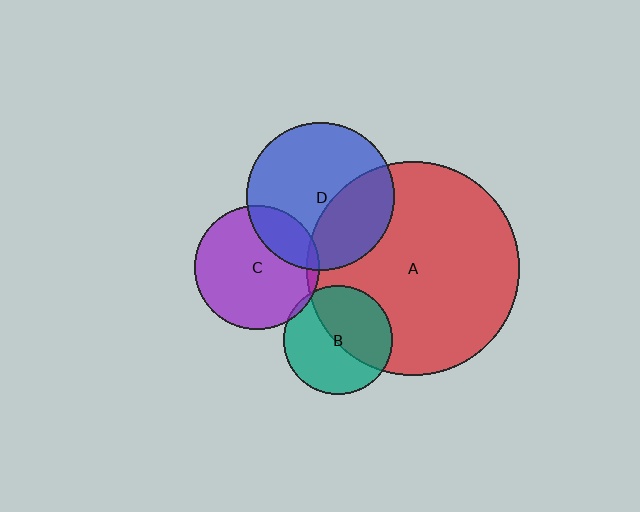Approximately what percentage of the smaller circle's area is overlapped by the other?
Approximately 50%.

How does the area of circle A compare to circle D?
Approximately 2.1 times.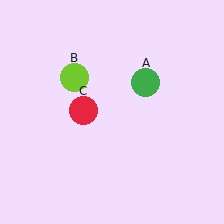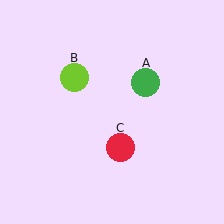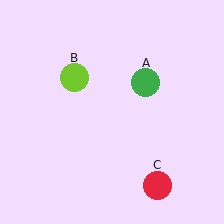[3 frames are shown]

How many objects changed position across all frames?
1 object changed position: red circle (object C).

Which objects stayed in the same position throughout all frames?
Green circle (object A) and lime circle (object B) remained stationary.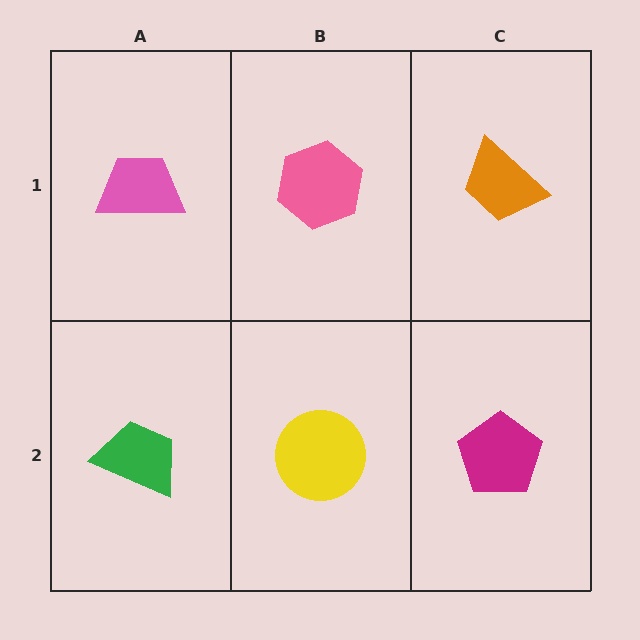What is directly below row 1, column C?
A magenta pentagon.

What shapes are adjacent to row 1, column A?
A green trapezoid (row 2, column A), a pink hexagon (row 1, column B).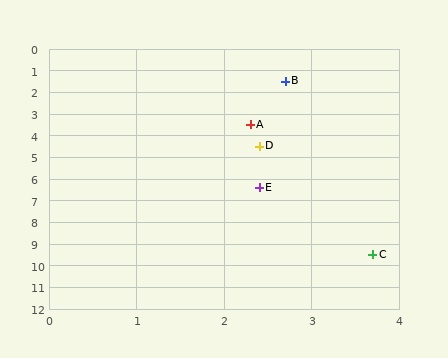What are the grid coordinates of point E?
Point E is at approximately (2.4, 6.4).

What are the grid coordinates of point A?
Point A is at approximately (2.3, 3.5).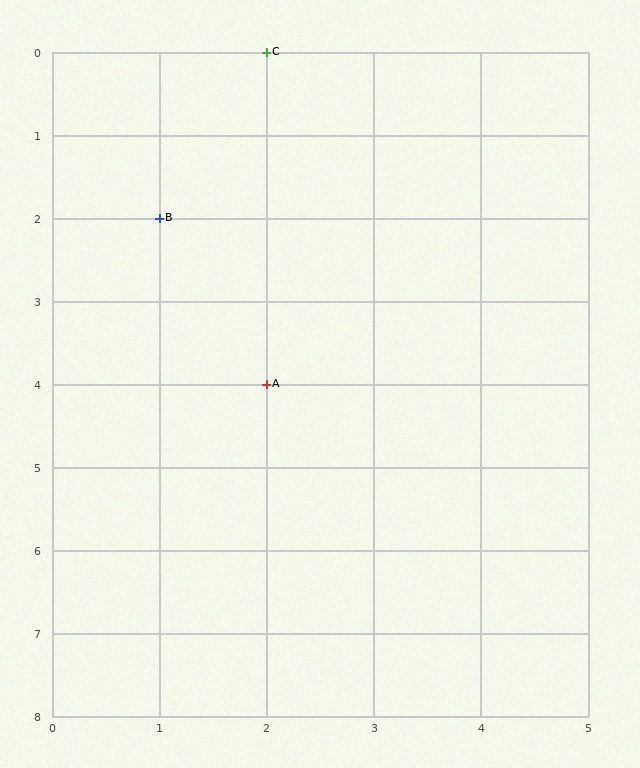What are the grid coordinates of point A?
Point A is at grid coordinates (2, 4).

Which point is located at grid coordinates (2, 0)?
Point C is at (2, 0).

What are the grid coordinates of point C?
Point C is at grid coordinates (2, 0).